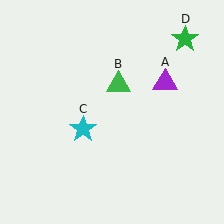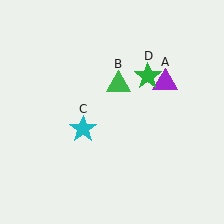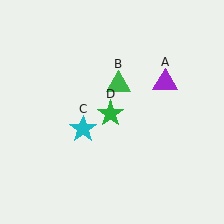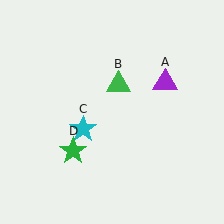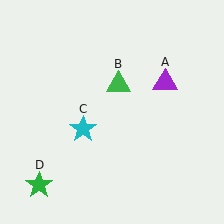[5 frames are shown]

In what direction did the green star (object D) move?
The green star (object D) moved down and to the left.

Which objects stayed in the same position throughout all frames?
Purple triangle (object A) and green triangle (object B) and cyan star (object C) remained stationary.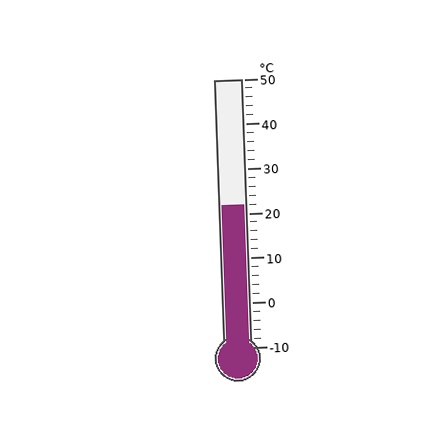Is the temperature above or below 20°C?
The temperature is above 20°C.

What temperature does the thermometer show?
The thermometer shows approximately 22°C.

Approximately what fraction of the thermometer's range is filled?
The thermometer is filled to approximately 55% of its range.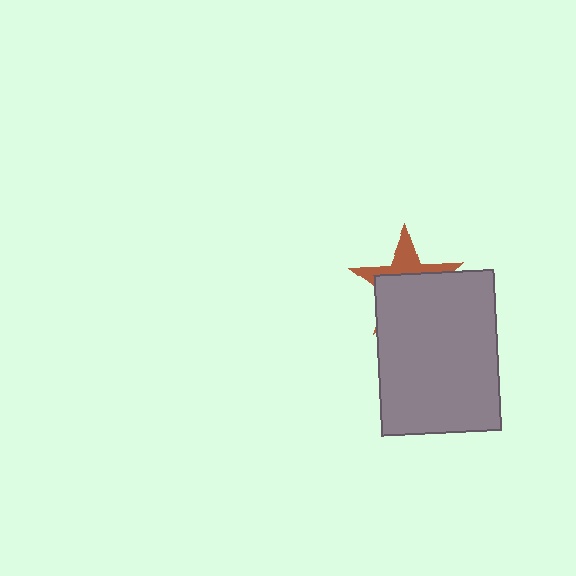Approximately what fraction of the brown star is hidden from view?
Roughly 64% of the brown star is hidden behind the gray rectangle.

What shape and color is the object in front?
The object in front is a gray rectangle.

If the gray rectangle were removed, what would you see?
You would see the complete brown star.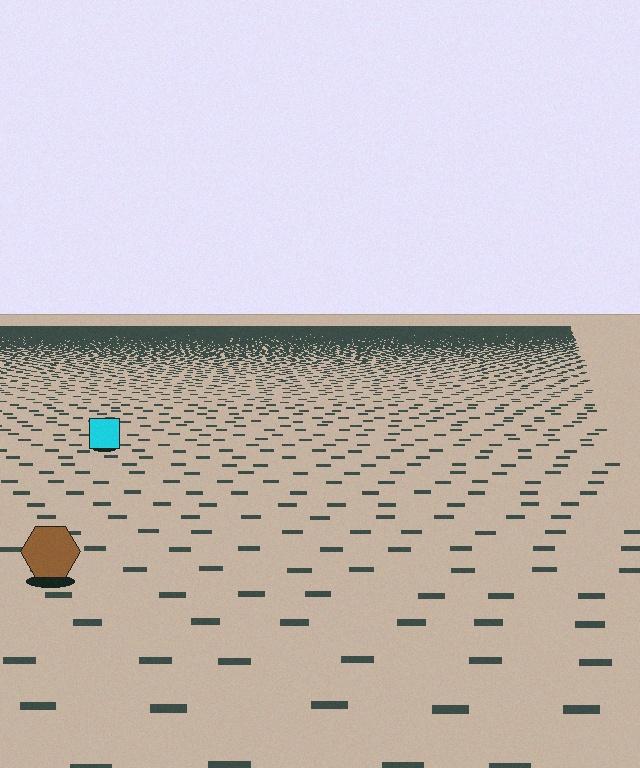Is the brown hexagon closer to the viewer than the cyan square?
Yes. The brown hexagon is closer — you can tell from the texture gradient: the ground texture is coarser near it.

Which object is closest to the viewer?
The brown hexagon is closest. The texture marks near it are larger and more spread out.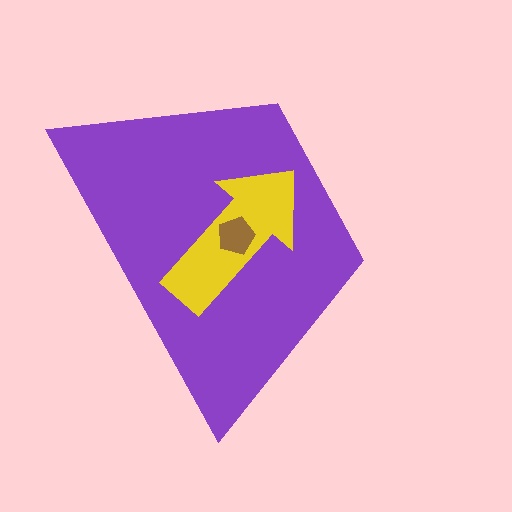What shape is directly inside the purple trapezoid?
The yellow arrow.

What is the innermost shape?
The brown pentagon.